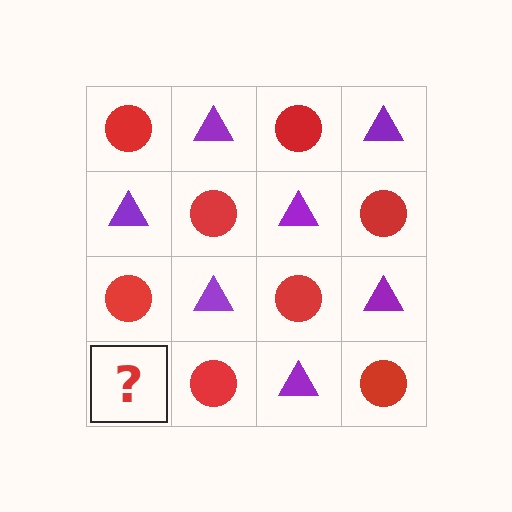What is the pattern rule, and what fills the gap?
The rule is that it alternates red circle and purple triangle in a checkerboard pattern. The gap should be filled with a purple triangle.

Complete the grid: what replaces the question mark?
The question mark should be replaced with a purple triangle.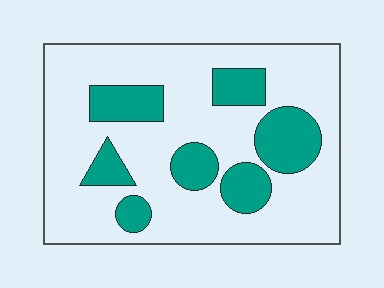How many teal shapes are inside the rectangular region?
7.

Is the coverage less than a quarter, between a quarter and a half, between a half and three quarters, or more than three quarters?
Less than a quarter.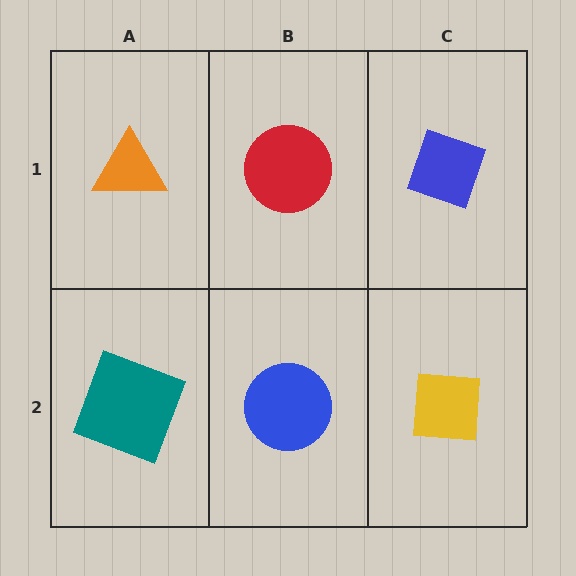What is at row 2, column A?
A teal square.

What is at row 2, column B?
A blue circle.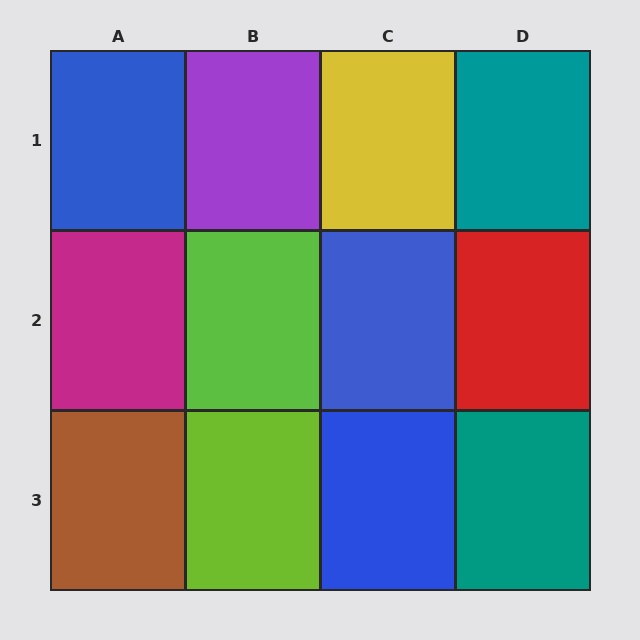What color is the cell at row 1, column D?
Teal.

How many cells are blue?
3 cells are blue.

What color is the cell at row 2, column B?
Lime.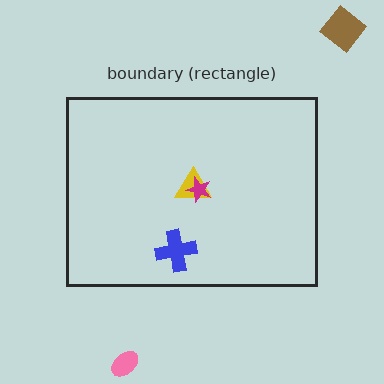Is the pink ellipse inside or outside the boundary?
Outside.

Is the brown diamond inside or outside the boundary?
Outside.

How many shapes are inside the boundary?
3 inside, 2 outside.